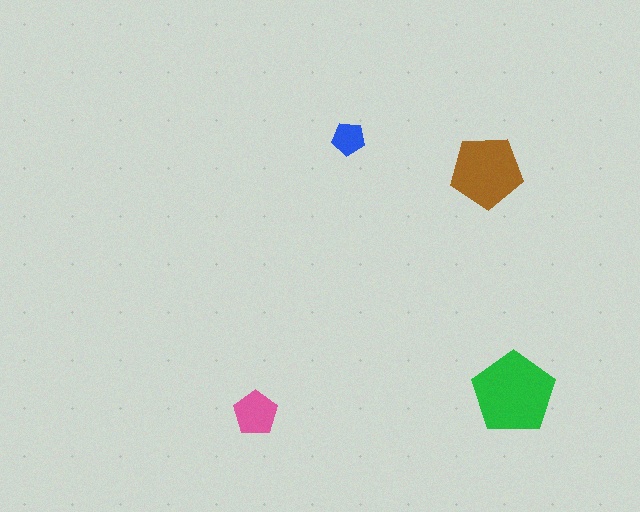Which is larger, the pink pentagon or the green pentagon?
The green one.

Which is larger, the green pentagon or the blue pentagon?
The green one.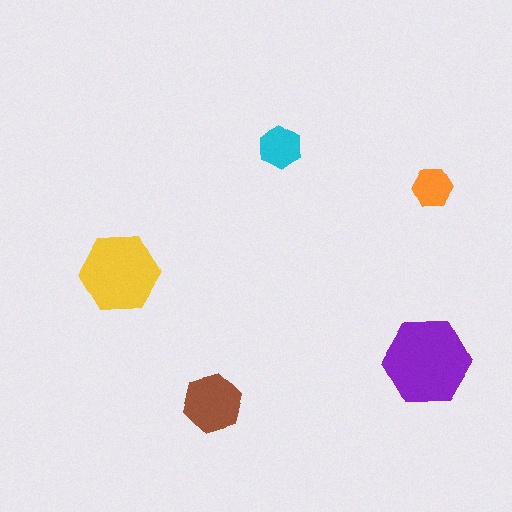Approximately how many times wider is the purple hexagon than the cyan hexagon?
About 2 times wider.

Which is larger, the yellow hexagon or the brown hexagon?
The yellow one.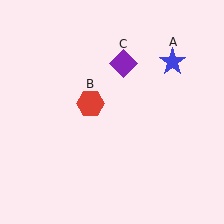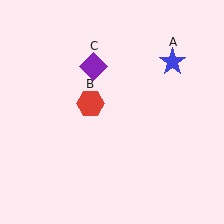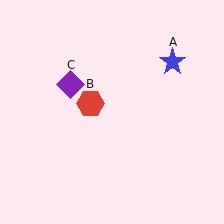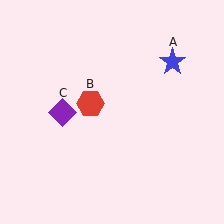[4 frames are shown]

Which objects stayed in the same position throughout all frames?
Blue star (object A) and red hexagon (object B) remained stationary.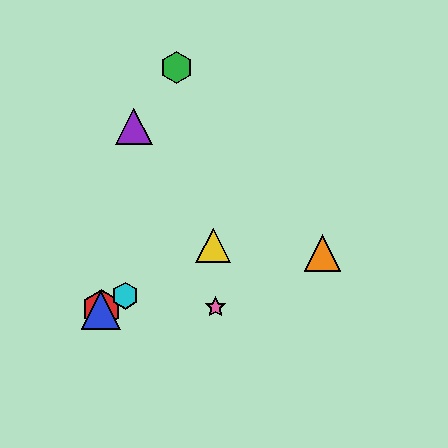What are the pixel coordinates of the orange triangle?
The orange triangle is at (323, 253).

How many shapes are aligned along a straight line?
4 shapes (the red hexagon, the blue triangle, the yellow triangle, the cyan hexagon) are aligned along a straight line.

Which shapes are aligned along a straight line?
The red hexagon, the blue triangle, the yellow triangle, the cyan hexagon are aligned along a straight line.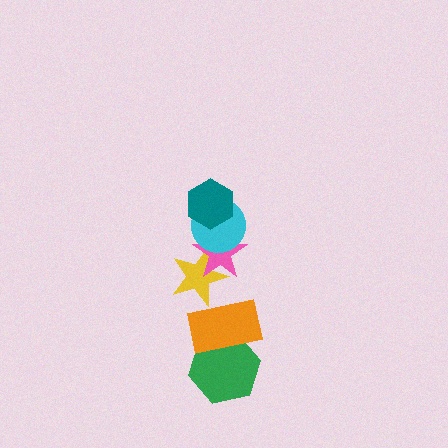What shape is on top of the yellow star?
The pink star is on top of the yellow star.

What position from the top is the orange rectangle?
The orange rectangle is 5th from the top.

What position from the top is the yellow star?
The yellow star is 4th from the top.